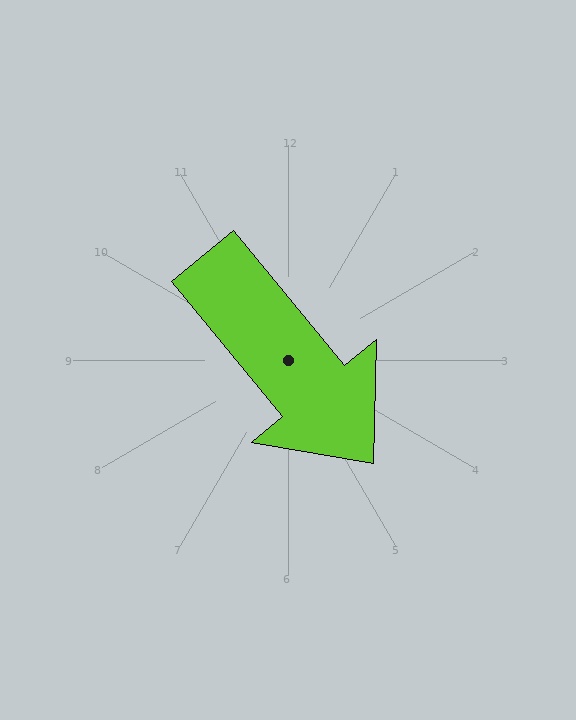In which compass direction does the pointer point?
Southeast.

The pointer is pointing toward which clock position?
Roughly 5 o'clock.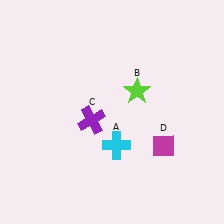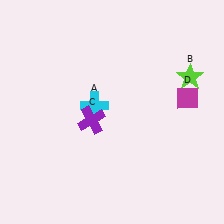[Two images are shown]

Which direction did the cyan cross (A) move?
The cyan cross (A) moved up.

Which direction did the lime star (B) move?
The lime star (B) moved right.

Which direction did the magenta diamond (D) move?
The magenta diamond (D) moved up.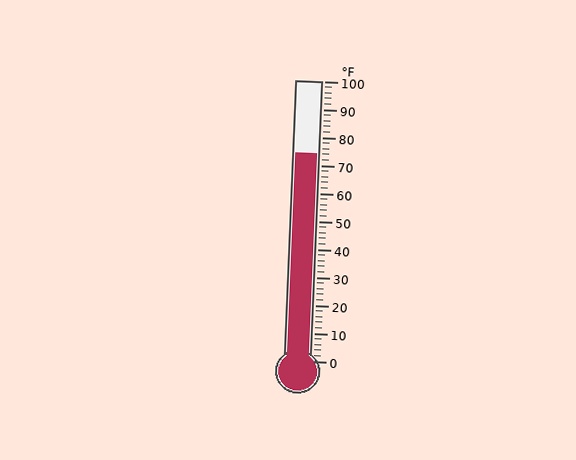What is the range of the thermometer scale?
The thermometer scale ranges from 0°F to 100°F.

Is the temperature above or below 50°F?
The temperature is above 50°F.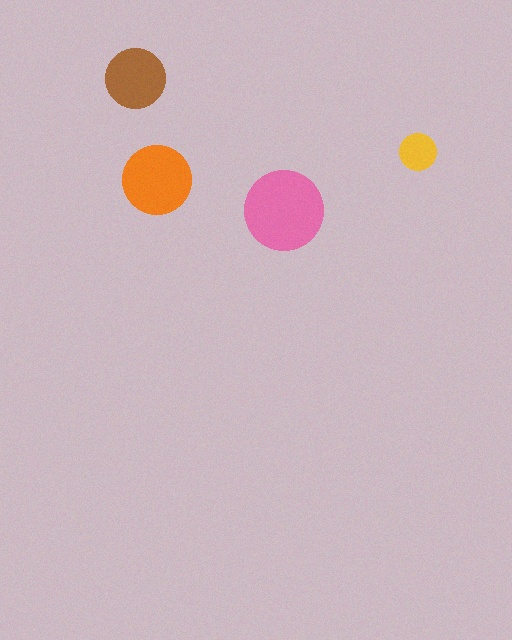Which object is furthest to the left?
The brown circle is leftmost.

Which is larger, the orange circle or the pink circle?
The pink one.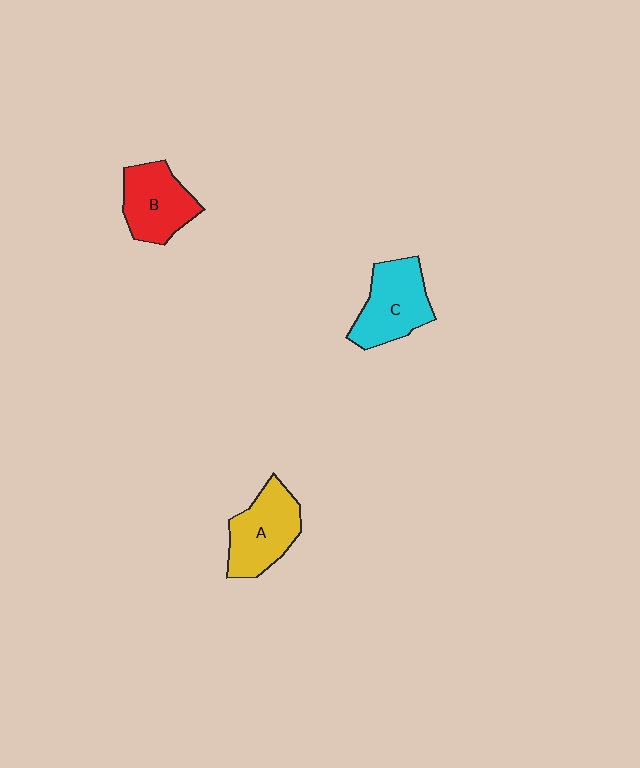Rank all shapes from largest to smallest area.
From largest to smallest: C (cyan), A (yellow), B (red).